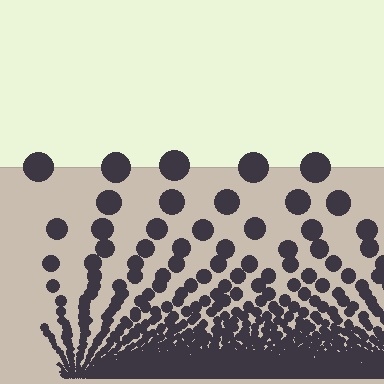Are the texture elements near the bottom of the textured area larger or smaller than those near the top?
Smaller. The gradient is inverted — elements near the bottom are smaller and denser.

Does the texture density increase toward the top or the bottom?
Density increases toward the bottom.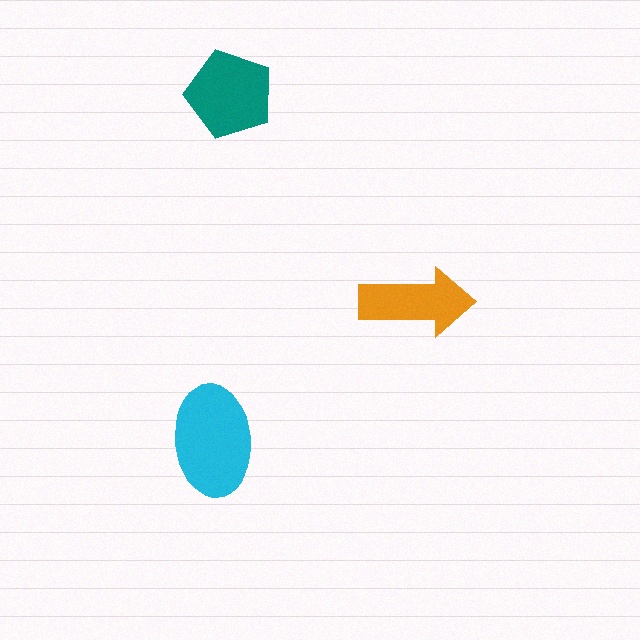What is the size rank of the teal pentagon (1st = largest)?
2nd.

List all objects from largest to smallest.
The cyan ellipse, the teal pentagon, the orange arrow.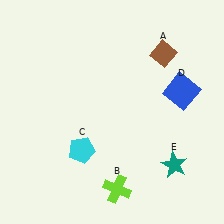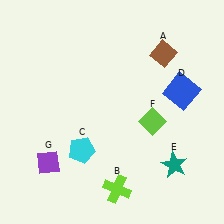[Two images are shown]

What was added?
A lime diamond (F), a purple diamond (G) were added in Image 2.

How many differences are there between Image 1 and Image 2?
There are 2 differences between the two images.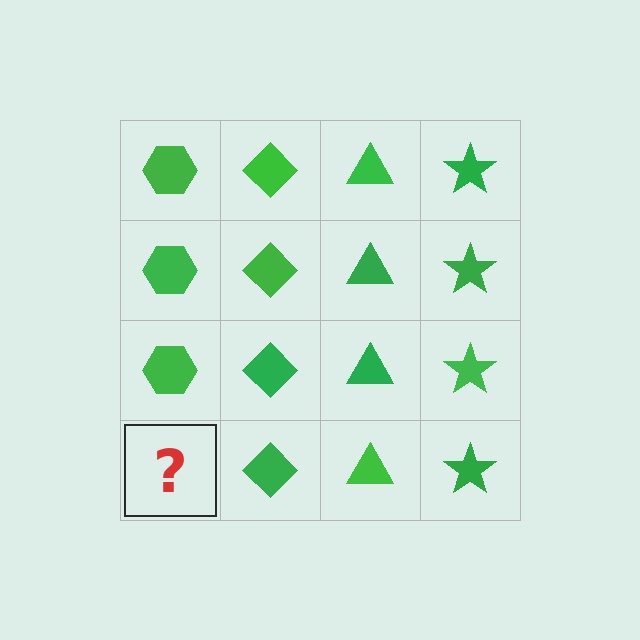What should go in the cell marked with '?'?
The missing cell should contain a green hexagon.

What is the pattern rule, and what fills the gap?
The rule is that each column has a consistent shape. The gap should be filled with a green hexagon.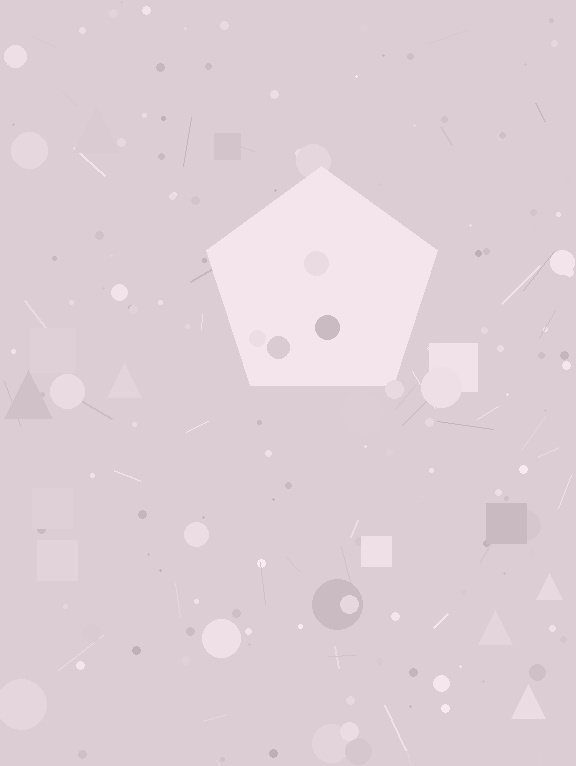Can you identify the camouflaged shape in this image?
The camouflaged shape is a pentagon.